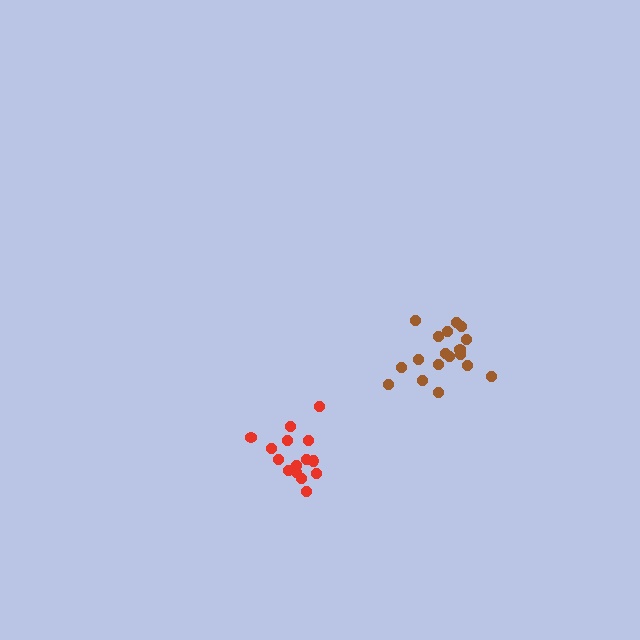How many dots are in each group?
Group 1: 15 dots, Group 2: 18 dots (33 total).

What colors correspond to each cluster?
The clusters are colored: red, brown.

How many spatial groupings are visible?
There are 2 spatial groupings.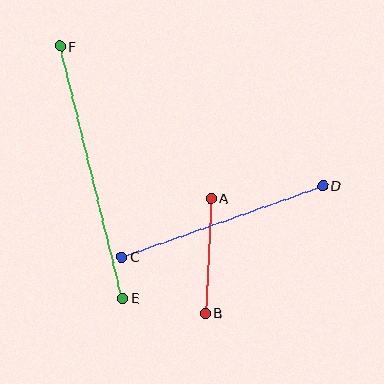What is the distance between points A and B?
The distance is approximately 115 pixels.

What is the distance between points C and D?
The distance is approximately 213 pixels.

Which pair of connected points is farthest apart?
Points E and F are farthest apart.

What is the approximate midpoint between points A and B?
The midpoint is at approximately (208, 256) pixels.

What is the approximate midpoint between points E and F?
The midpoint is at approximately (91, 172) pixels.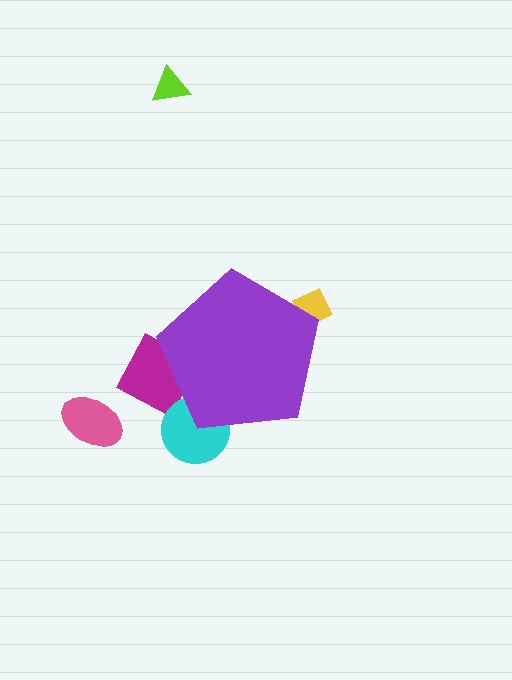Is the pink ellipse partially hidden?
No, the pink ellipse is fully visible.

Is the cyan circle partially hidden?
Yes, the cyan circle is partially hidden behind the purple pentagon.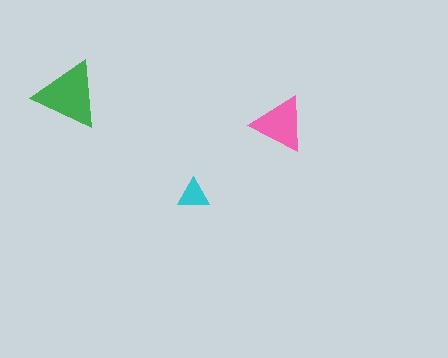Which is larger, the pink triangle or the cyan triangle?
The pink one.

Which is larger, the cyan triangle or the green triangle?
The green one.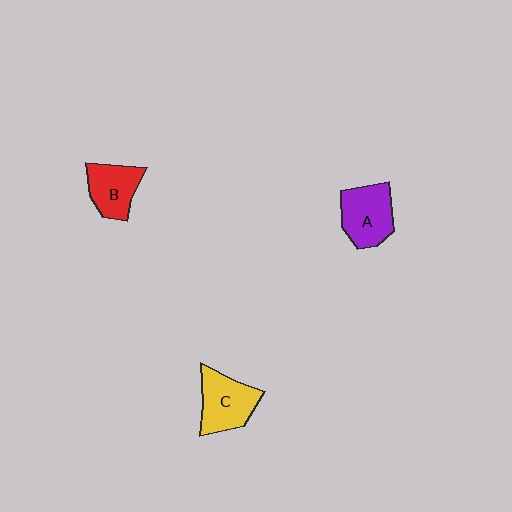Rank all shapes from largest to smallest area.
From largest to smallest: C (yellow), A (purple), B (red).